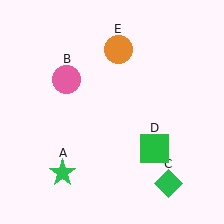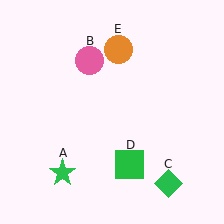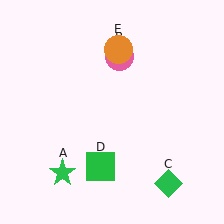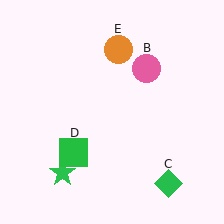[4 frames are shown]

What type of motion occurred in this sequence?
The pink circle (object B), green square (object D) rotated clockwise around the center of the scene.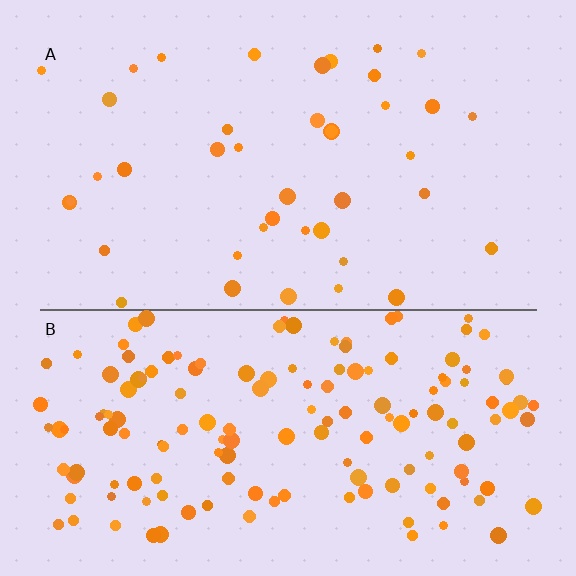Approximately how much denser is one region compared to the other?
Approximately 3.7× — region B over region A.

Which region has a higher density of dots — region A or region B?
B (the bottom).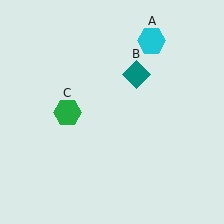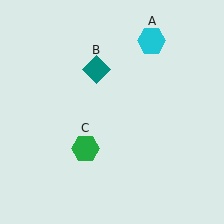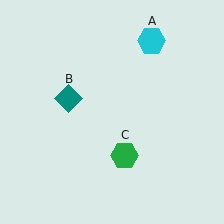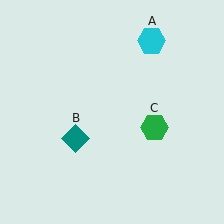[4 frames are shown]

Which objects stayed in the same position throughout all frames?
Cyan hexagon (object A) remained stationary.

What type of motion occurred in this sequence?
The teal diamond (object B), green hexagon (object C) rotated counterclockwise around the center of the scene.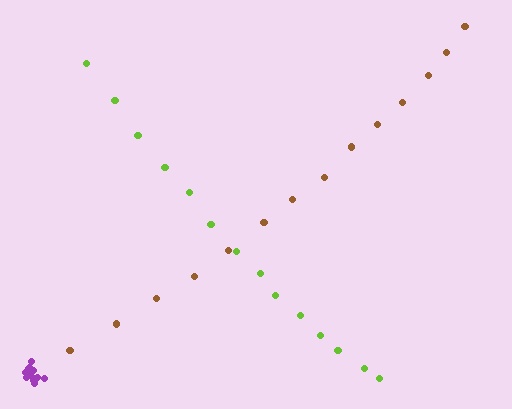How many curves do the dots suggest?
There are 3 distinct paths.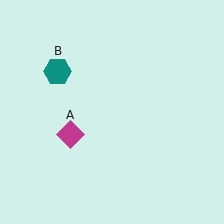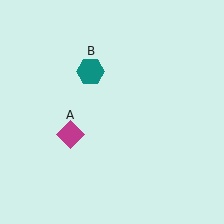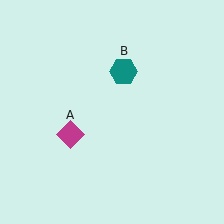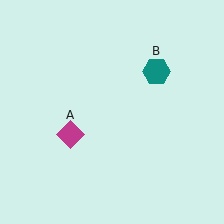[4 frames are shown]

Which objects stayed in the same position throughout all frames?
Magenta diamond (object A) remained stationary.